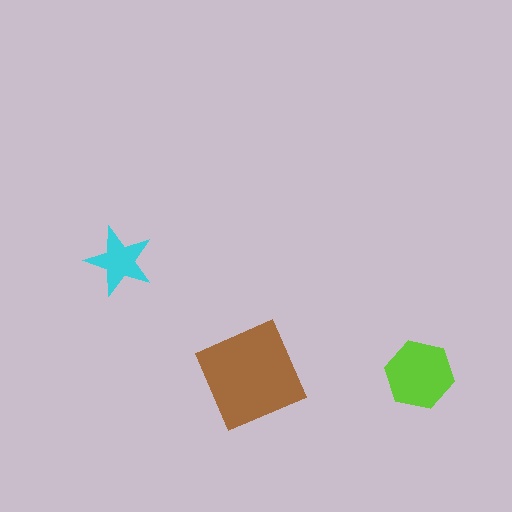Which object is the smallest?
The cyan star.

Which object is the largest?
The brown diamond.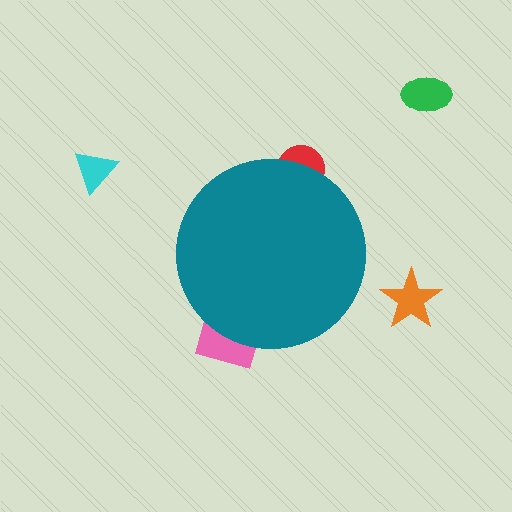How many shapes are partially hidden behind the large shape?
2 shapes are partially hidden.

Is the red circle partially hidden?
Yes, the red circle is partially hidden behind the teal circle.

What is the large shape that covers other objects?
A teal circle.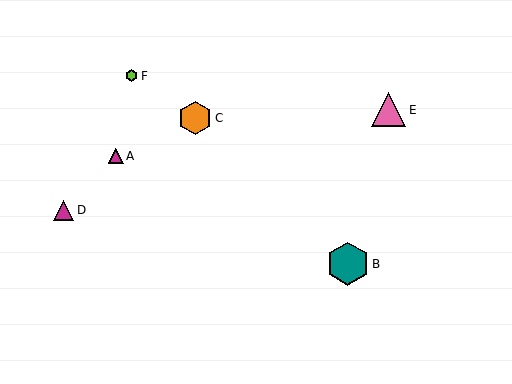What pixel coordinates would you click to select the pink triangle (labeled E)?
Click at (389, 110) to select the pink triangle E.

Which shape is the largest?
The teal hexagon (labeled B) is the largest.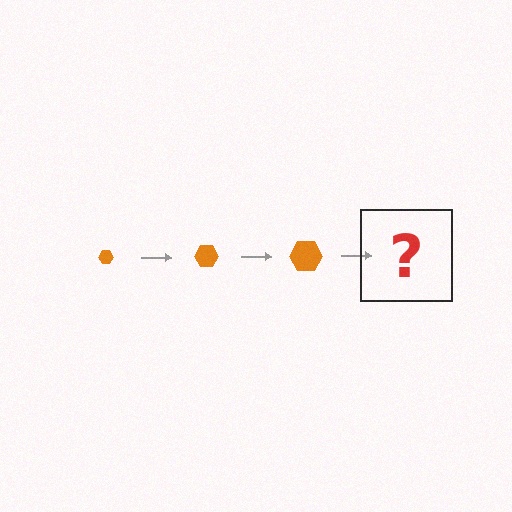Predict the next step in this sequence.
The next step is an orange hexagon, larger than the previous one.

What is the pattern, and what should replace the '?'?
The pattern is that the hexagon gets progressively larger each step. The '?' should be an orange hexagon, larger than the previous one.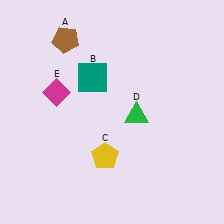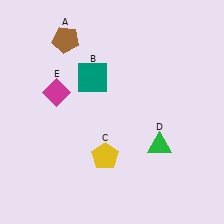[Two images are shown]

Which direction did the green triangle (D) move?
The green triangle (D) moved down.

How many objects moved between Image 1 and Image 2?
1 object moved between the two images.